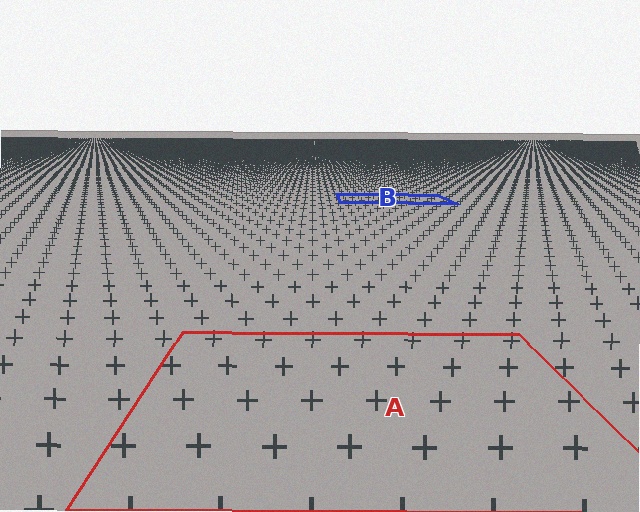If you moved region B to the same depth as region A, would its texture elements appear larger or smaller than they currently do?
They would appear larger. At a closer depth, the same texture elements are projected at a bigger on-screen size.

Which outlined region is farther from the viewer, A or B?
Region B is farther from the viewer — the texture elements inside it appear smaller and more densely packed.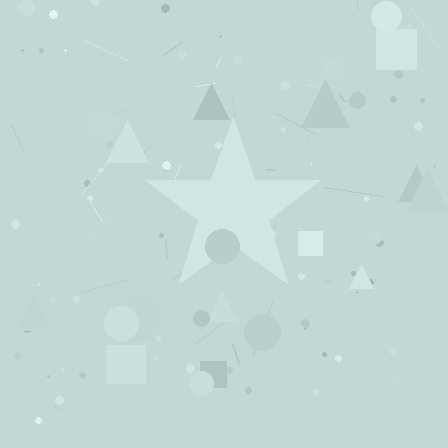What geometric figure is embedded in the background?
A star is embedded in the background.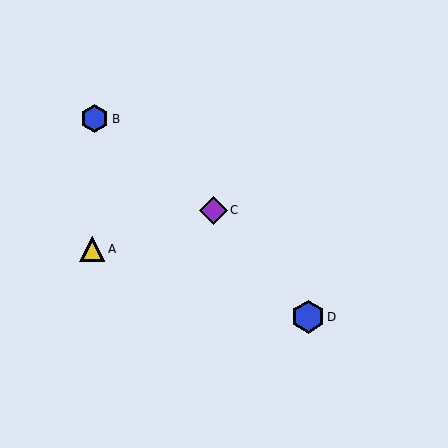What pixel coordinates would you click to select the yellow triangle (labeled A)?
Click at (92, 249) to select the yellow triangle A.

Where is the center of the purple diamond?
The center of the purple diamond is at (213, 210).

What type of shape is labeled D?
Shape D is a blue hexagon.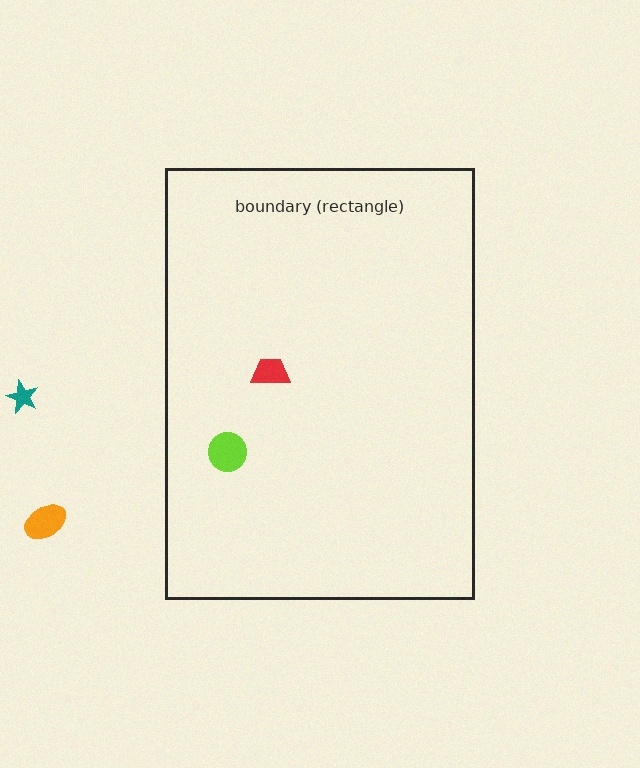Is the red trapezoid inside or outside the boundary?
Inside.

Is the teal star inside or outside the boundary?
Outside.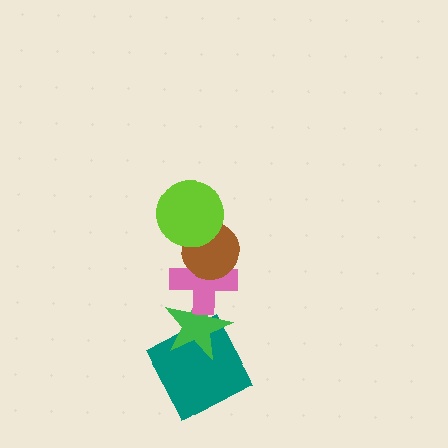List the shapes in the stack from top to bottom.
From top to bottom: the lime circle, the brown circle, the pink cross, the green star, the teal square.